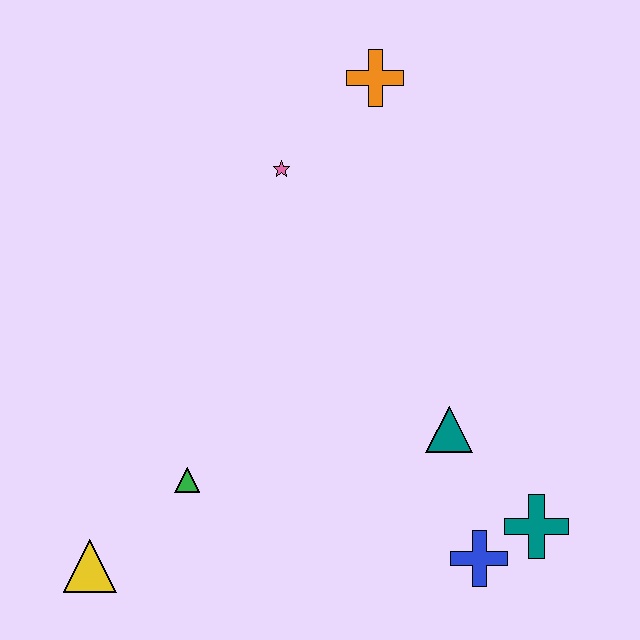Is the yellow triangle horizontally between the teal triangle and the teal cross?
No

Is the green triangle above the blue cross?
Yes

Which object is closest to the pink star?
The orange cross is closest to the pink star.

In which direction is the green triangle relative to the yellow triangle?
The green triangle is to the right of the yellow triangle.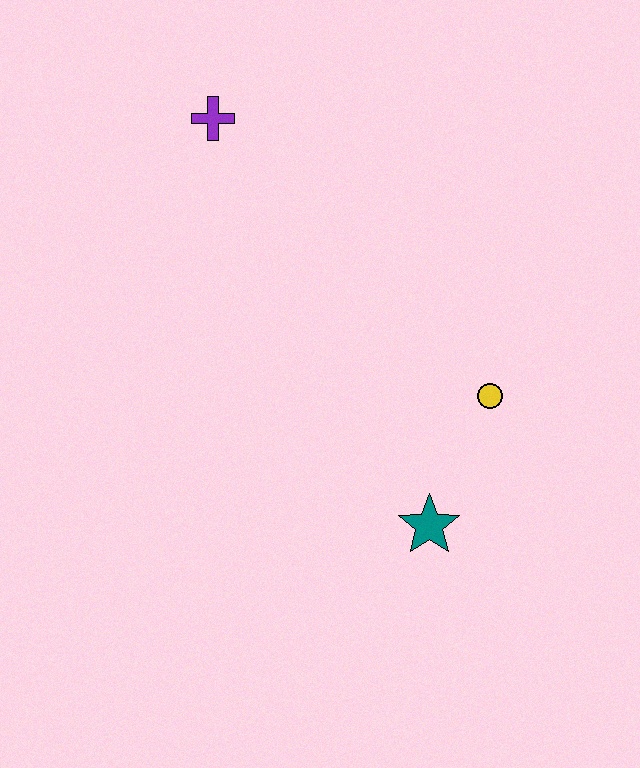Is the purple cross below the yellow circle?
No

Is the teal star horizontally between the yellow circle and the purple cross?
Yes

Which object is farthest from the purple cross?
The teal star is farthest from the purple cross.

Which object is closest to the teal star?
The yellow circle is closest to the teal star.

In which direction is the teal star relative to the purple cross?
The teal star is below the purple cross.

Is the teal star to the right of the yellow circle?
No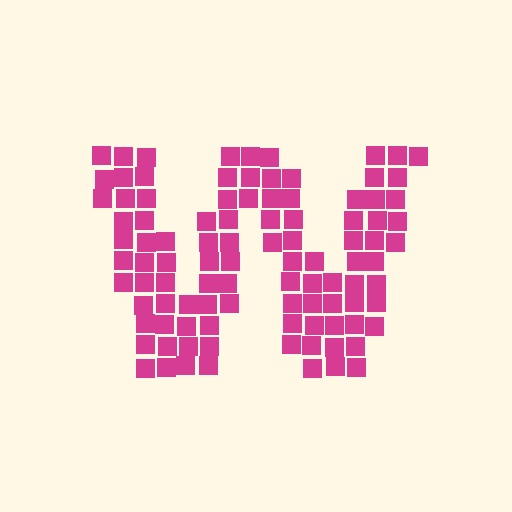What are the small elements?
The small elements are squares.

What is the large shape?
The large shape is the letter W.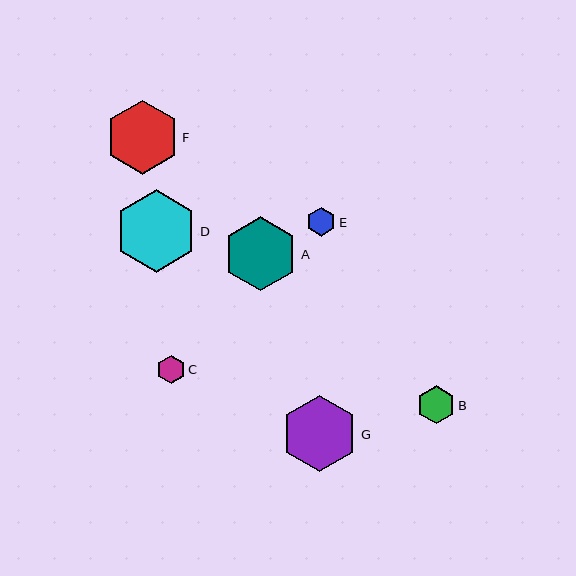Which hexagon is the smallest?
Hexagon C is the smallest with a size of approximately 29 pixels.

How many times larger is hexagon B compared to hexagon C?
Hexagon B is approximately 1.3 times the size of hexagon C.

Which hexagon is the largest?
Hexagon D is the largest with a size of approximately 83 pixels.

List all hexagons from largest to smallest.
From largest to smallest: D, G, A, F, B, E, C.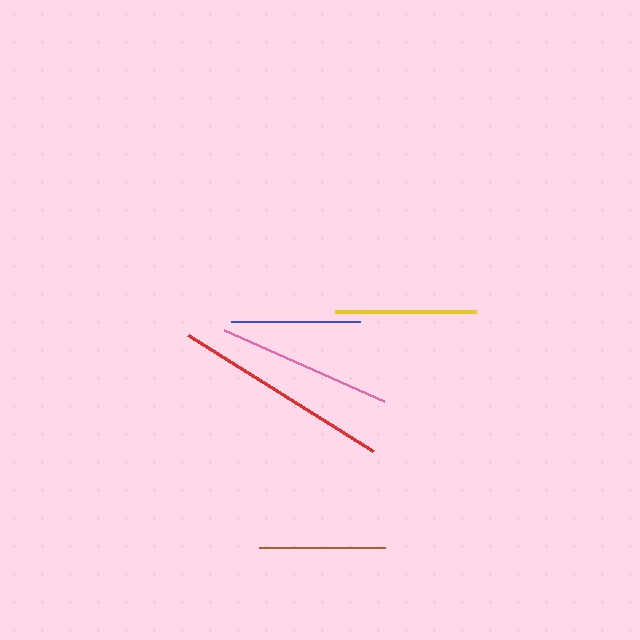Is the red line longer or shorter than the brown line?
The red line is longer than the brown line.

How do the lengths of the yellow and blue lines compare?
The yellow and blue lines are approximately the same length.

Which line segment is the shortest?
The brown line is the shortest at approximately 126 pixels.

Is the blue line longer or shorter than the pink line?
The pink line is longer than the blue line.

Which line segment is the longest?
The red line is the longest at approximately 218 pixels.